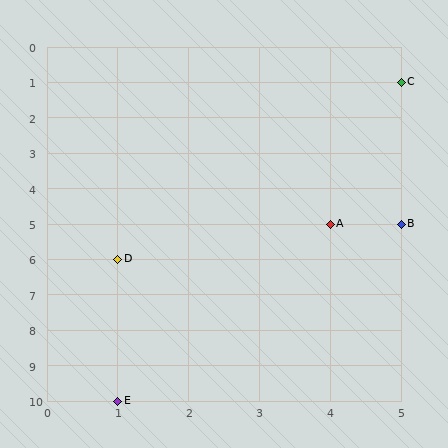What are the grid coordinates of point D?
Point D is at grid coordinates (1, 6).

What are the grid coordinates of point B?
Point B is at grid coordinates (5, 5).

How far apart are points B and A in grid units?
Points B and A are 1 column apart.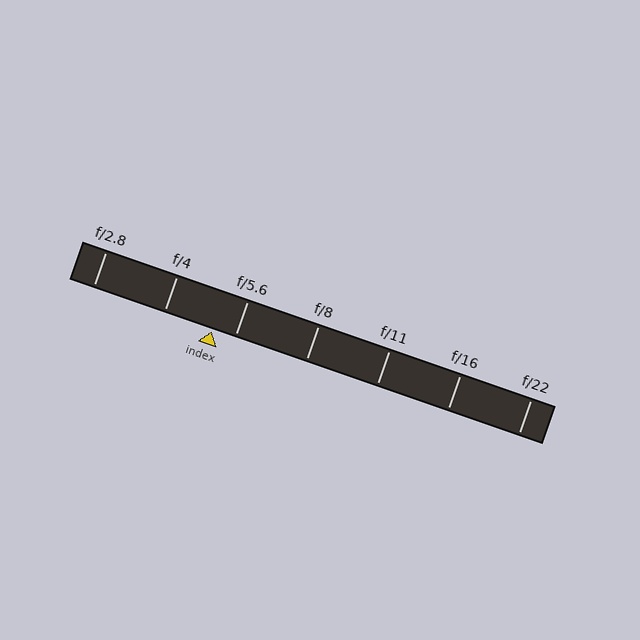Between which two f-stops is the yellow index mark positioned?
The index mark is between f/4 and f/5.6.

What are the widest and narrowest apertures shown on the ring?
The widest aperture shown is f/2.8 and the narrowest is f/22.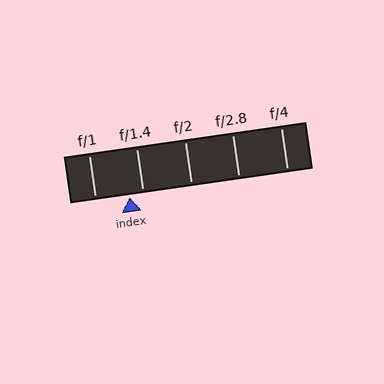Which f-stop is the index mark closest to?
The index mark is closest to f/1.4.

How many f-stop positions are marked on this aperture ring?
There are 5 f-stop positions marked.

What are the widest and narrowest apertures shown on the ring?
The widest aperture shown is f/1 and the narrowest is f/4.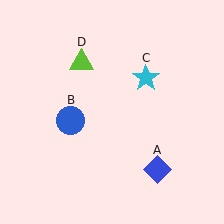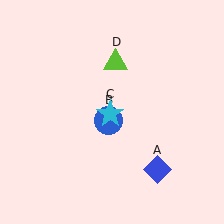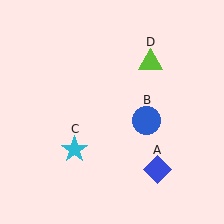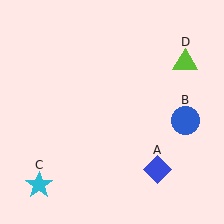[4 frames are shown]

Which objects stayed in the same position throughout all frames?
Blue diamond (object A) remained stationary.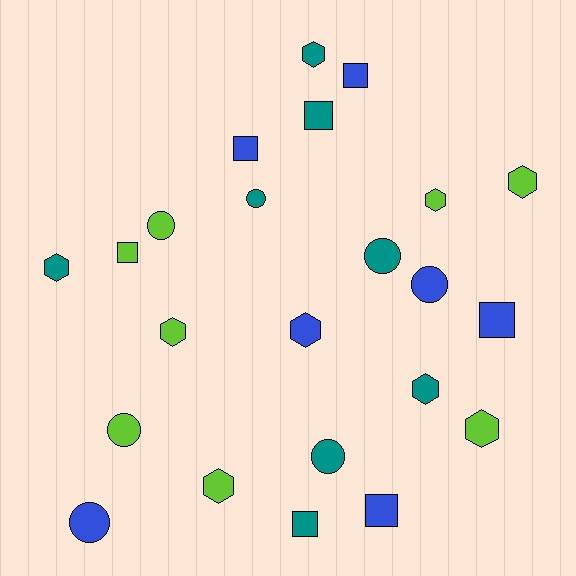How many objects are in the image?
There are 23 objects.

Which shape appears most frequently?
Hexagon, with 9 objects.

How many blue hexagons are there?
There is 1 blue hexagon.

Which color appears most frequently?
Teal, with 8 objects.